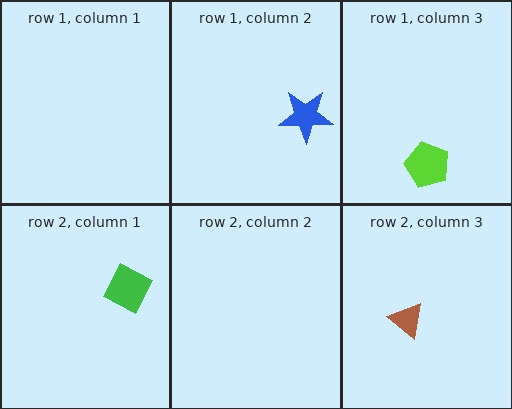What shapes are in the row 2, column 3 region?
The brown triangle.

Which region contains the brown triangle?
The row 2, column 3 region.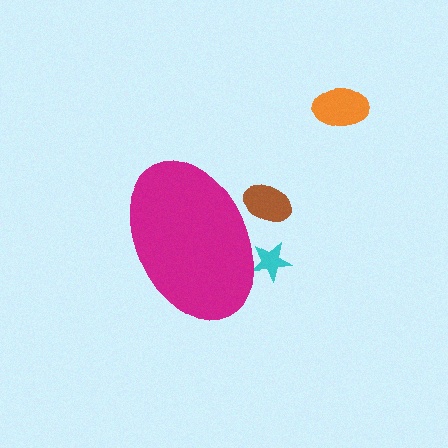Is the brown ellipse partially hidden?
Yes, the brown ellipse is partially hidden behind the magenta ellipse.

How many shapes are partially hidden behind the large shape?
2 shapes are partially hidden.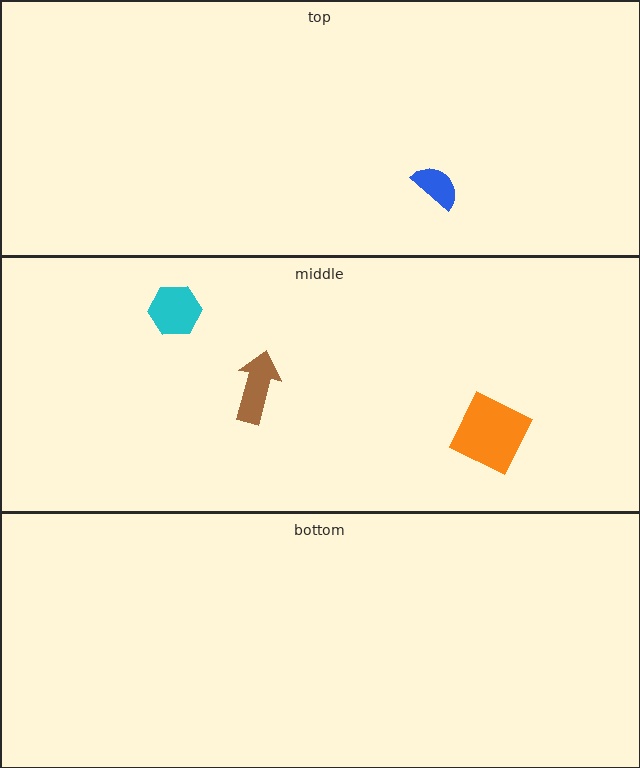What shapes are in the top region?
The blue semicircle.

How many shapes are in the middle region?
3.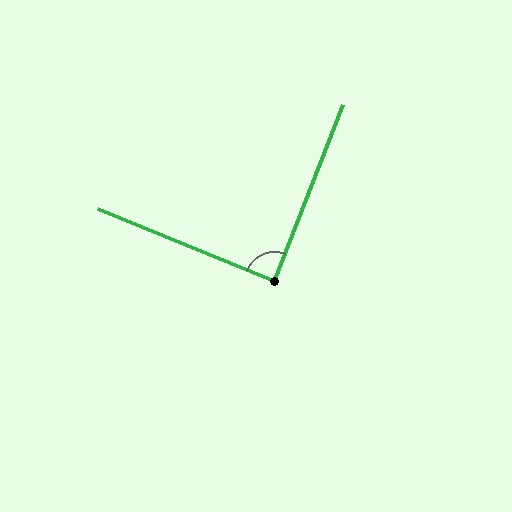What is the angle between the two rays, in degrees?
Approximately 89 degrees.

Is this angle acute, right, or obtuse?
It is approximately a right angle.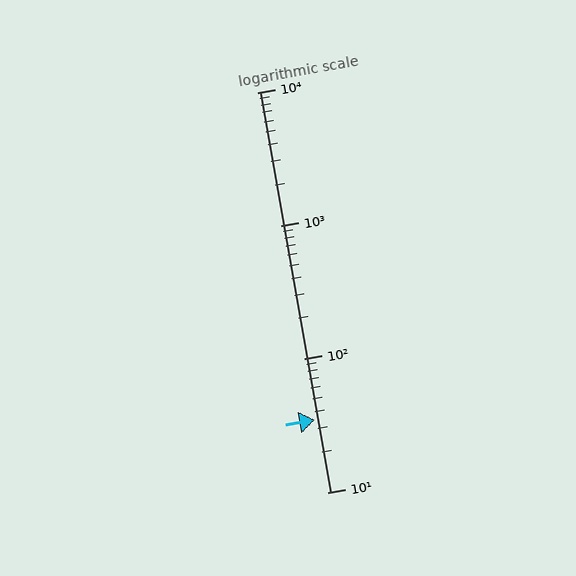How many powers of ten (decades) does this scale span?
The scale spans 3 decades, from 10 to 10000.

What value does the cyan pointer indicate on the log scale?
The pointer indicates approximately 35.